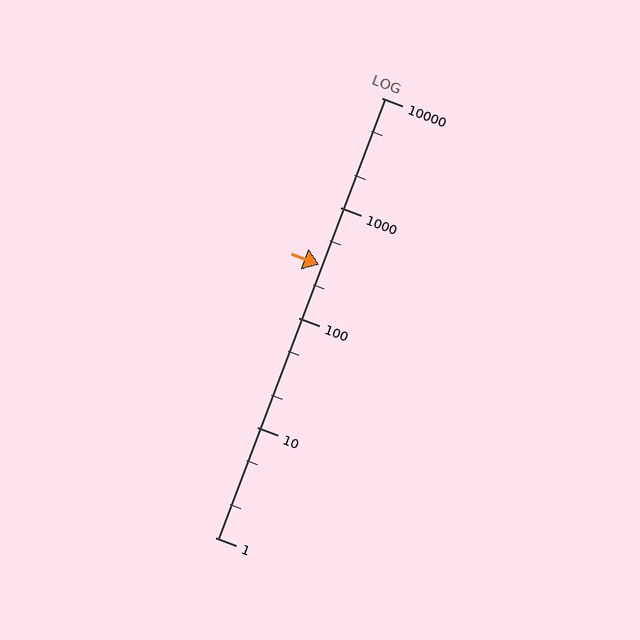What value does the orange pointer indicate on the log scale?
The pointer indicates approximately 300.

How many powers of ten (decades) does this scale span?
The scale spans 4 decades, from 1 to 10000.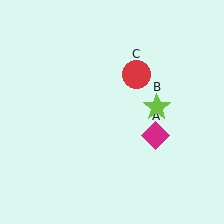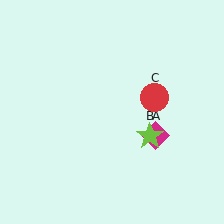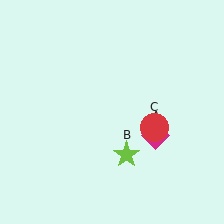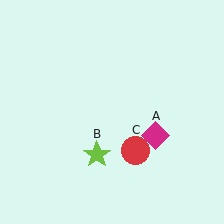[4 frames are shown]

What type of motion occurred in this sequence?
The lime star (object B), red circle (object C) rotated clockwise around the center of the scene.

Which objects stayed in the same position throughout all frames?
Magenta diamond (object A) remained stationary.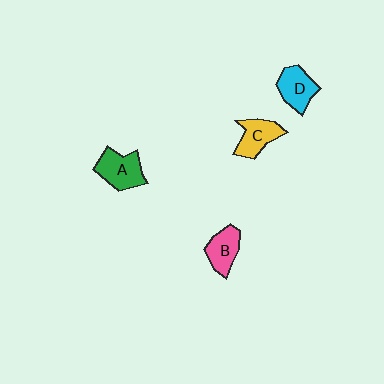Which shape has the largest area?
Shape A (green).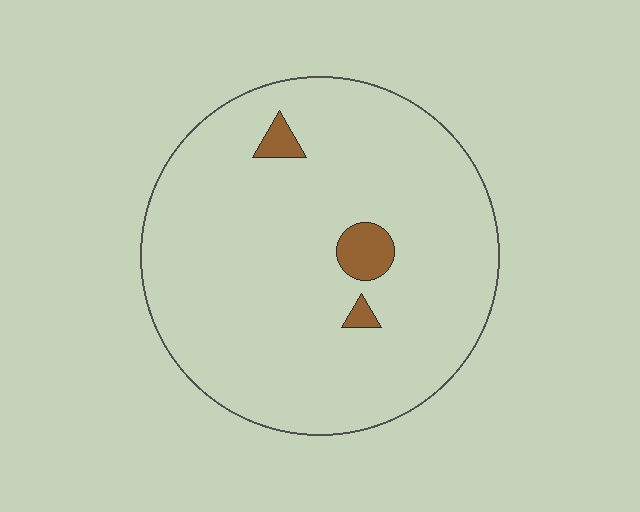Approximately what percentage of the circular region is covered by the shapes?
Approximately 5%.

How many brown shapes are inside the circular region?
3.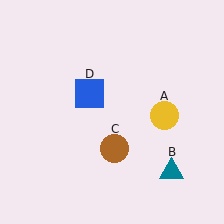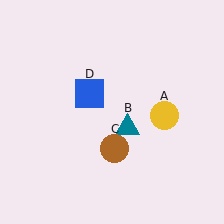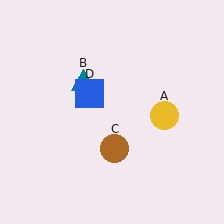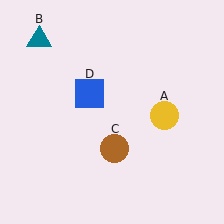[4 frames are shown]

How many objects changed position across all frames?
1 object changed position: teal triangle (object B).